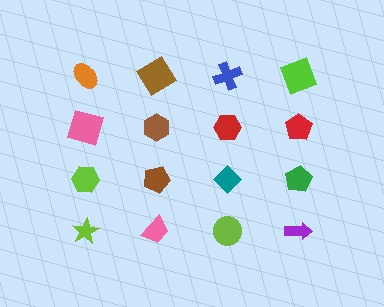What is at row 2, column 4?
A red pentagon.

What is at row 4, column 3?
A lime circle.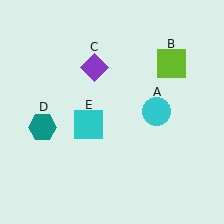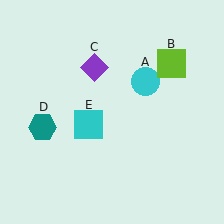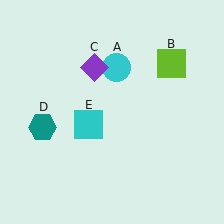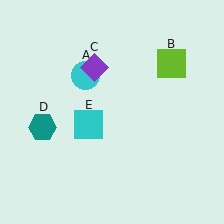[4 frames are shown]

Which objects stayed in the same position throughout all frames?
Lime square (object B) and purple diamond (object C) and teal hexagon (object D) and cyan square (object E) remained stationary.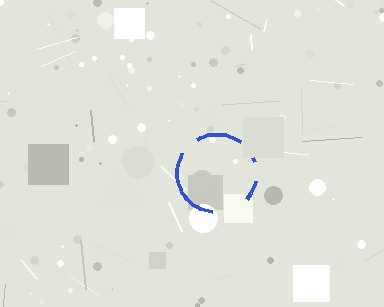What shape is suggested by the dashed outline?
The dashed outline suggests a circle.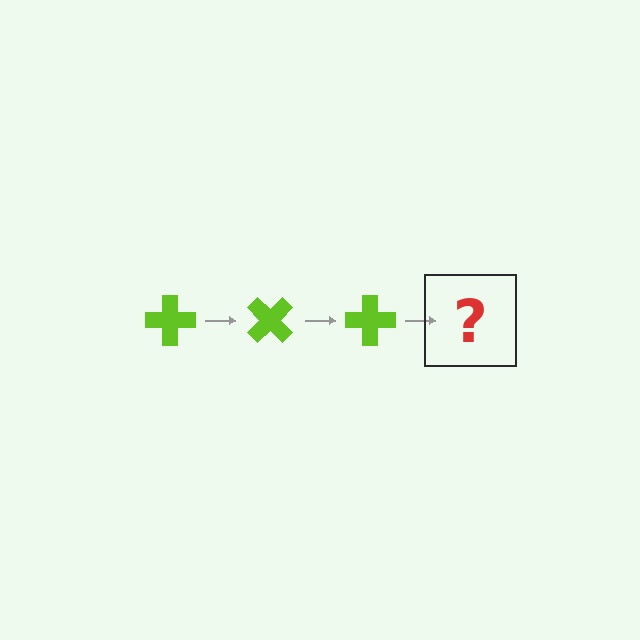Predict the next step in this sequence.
The next step is a lime cross rotated 135 degrees.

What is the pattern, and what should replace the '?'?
The pattern is that the cross rotates 45 degrees each step. The '?' should be a lime cross rotated 135 degrees.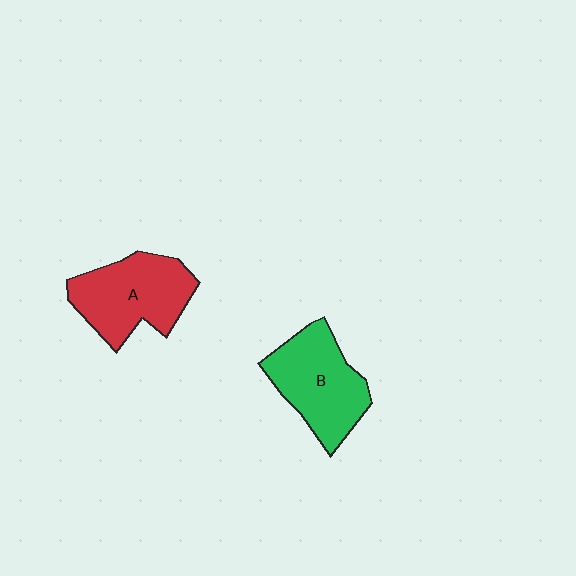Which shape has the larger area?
Shape A (red).